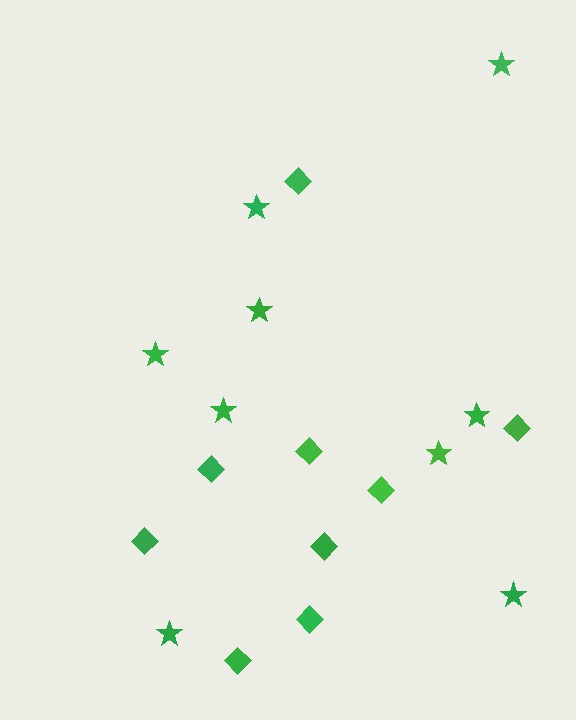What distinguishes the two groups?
There are 2 groups: one group of stars (9) and one group of diamonds (9).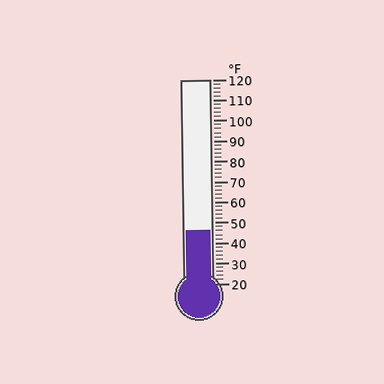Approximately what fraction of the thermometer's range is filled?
The thermometer is filled to approximately 25% of its range.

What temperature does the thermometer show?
The thermometer shows approximately 46°F.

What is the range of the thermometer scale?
The thermometer scale ranges from 20°F to 120°F.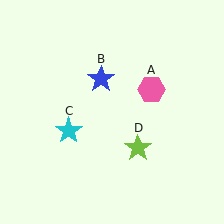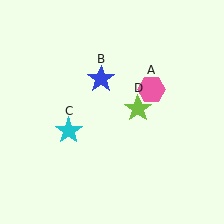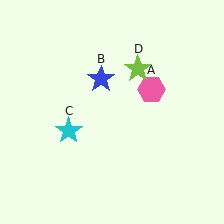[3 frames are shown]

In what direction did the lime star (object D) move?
The lime star (object D) moved up.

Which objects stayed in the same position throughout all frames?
Pink hexagon (object A) and blue star (object B) and cyan star (object C) remained stationary.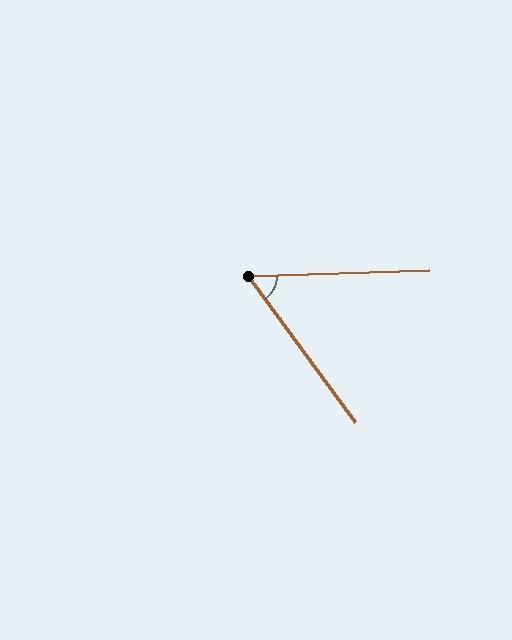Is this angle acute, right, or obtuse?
It is acute.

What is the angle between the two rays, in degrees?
Approximately 56 degrees.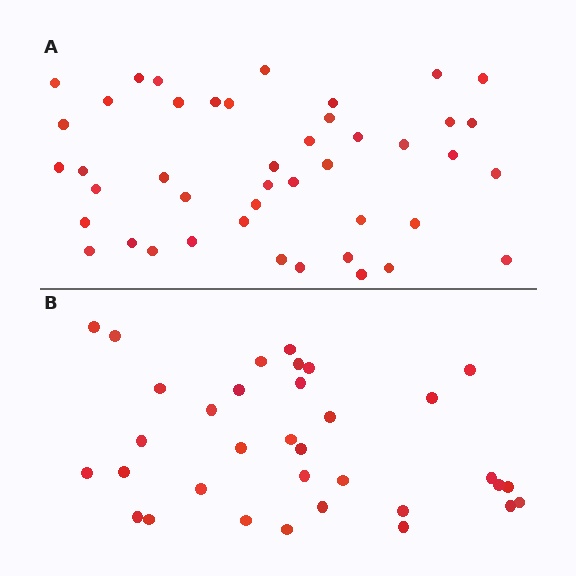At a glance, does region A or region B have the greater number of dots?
Region A (the top region) has more dots.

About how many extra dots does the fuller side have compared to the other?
Region A has roughly 10 or so more dots than region B.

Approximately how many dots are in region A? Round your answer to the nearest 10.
About 40 dots. (The exact count is 44, which rounds to 40.)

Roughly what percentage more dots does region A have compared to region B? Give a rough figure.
About 30% more.